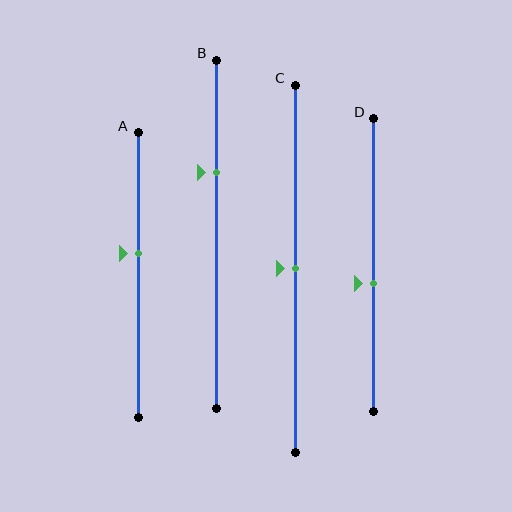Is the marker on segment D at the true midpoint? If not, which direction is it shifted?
No, the marker on segment D is shifted downward by about 6% of the segment length.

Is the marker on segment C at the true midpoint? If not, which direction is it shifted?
Yes, the marker on segment C is at the true midpoint.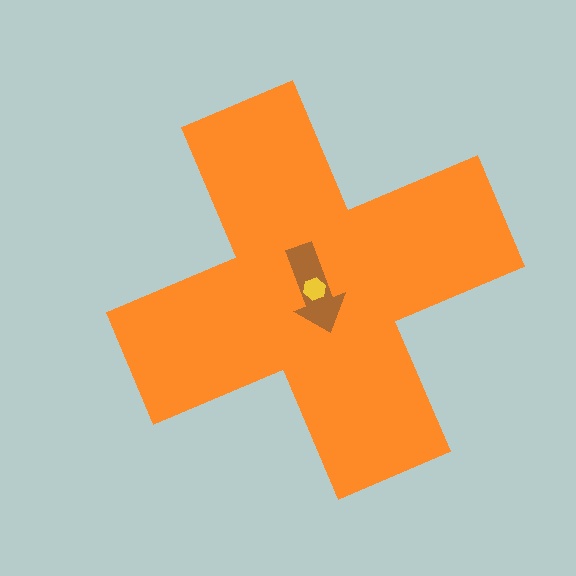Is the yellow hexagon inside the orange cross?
Yes.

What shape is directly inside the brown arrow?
The yellow hexagon.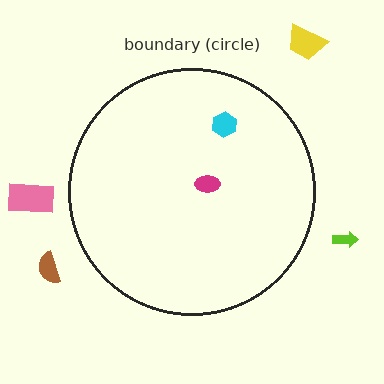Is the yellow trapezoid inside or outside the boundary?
Outside.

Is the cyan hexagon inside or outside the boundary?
Inside.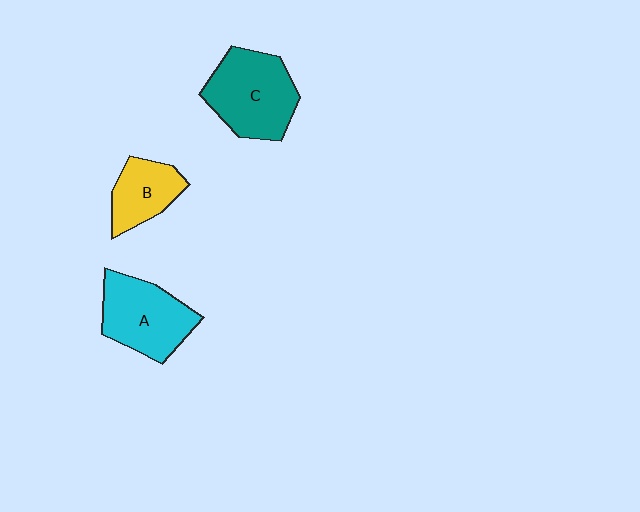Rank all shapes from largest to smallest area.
From largest to smallest: C (teal), A (cyan), B (yellow).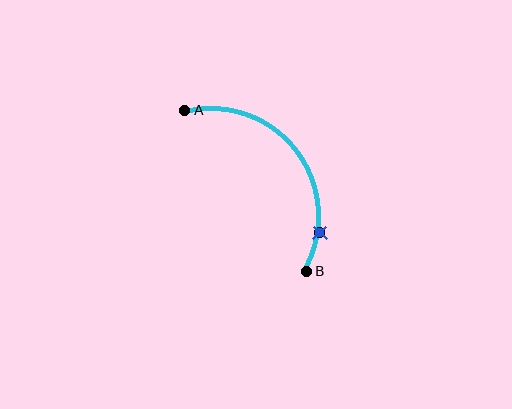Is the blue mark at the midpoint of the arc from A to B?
No. The blue mark lies on the arc but is closer to endpoint B. The arc midpoint would be at the point on the curve equidistant along the arc from both A and B.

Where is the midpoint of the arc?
The arc midpoint is the point on the curve farthest from the straight line joining A and B. It sits above and to the right of that line.